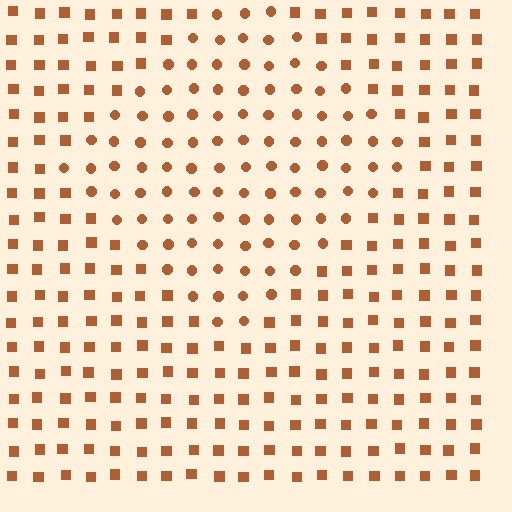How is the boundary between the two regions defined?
The boundary is defined by a change in element shape: circles inside vs. squares outside. All elements share the same color and spacing.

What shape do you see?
I see a diamond.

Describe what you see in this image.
The image is filled with small brown elements arranged in a uniform grid. A diamond-shaped region contains circles, while the surrounding area contains squares. The boundary is defined purely by the change in element shape.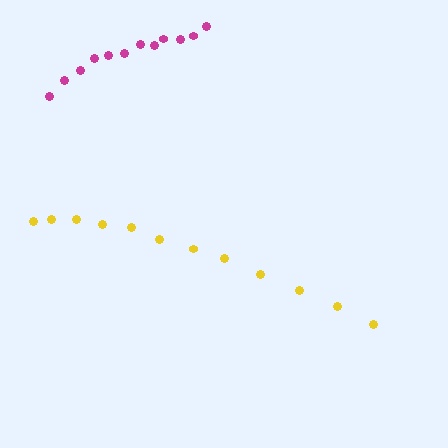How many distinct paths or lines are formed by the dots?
There are 2 distinct paths.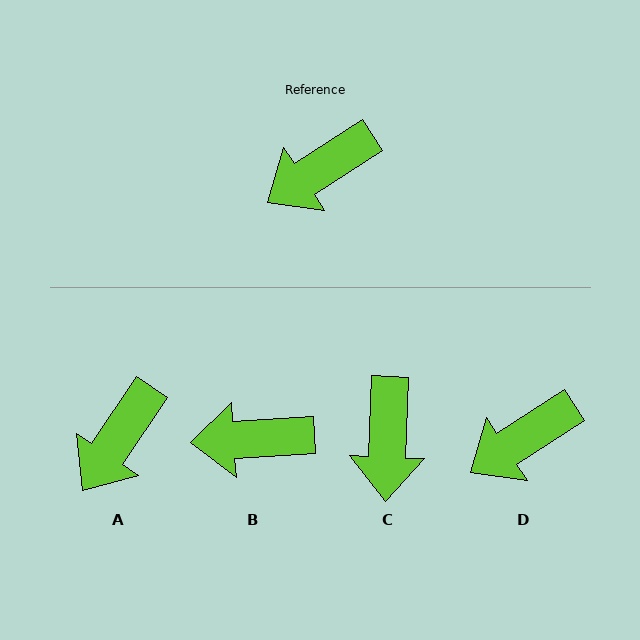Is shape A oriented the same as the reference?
No, it is off by about 23 degrees.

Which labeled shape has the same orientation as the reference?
D.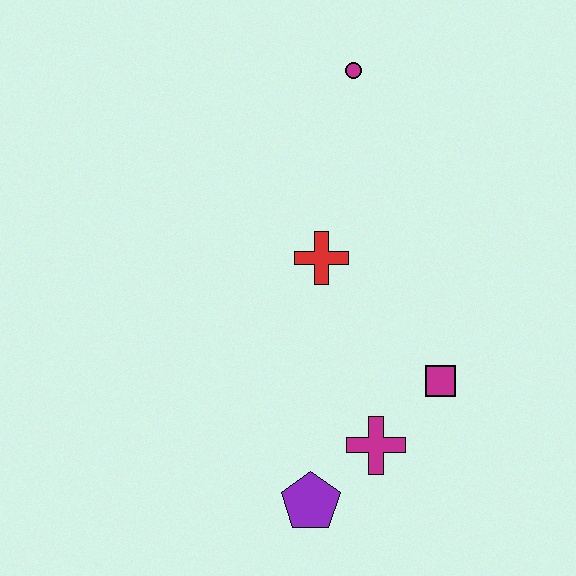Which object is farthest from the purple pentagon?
The magenta circle is farthest from the purple pentagon.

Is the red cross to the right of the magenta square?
No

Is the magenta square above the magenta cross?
Yes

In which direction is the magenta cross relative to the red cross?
The magenta cross is below the red cross.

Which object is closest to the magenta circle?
The red cross is closest to the magenta circle.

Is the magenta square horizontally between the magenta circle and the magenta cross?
No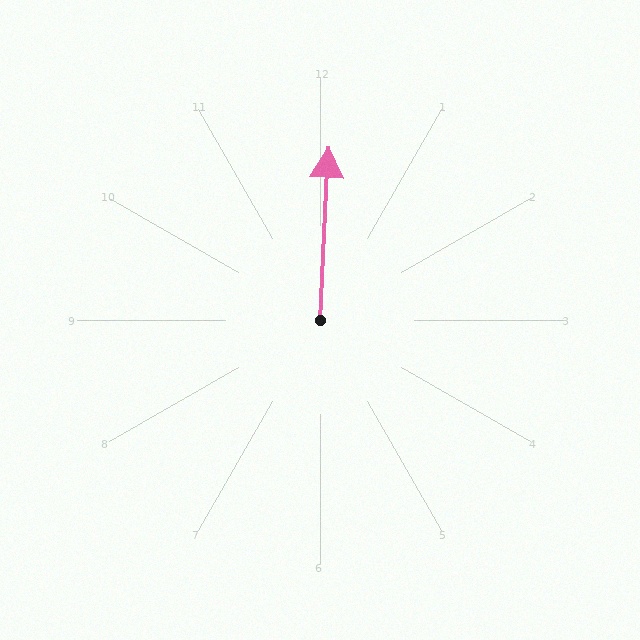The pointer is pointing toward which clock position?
Roughly 12 o'clock.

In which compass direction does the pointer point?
North.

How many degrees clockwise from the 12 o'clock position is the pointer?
Approximately 3 degrees.